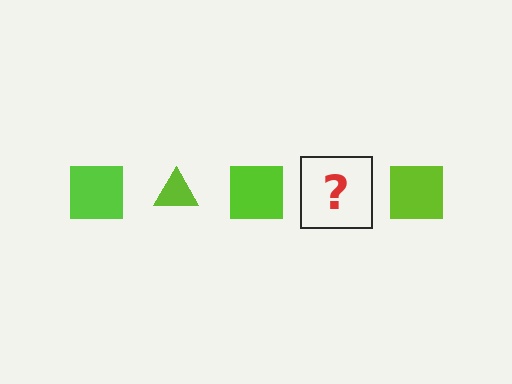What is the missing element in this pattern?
The missing element is a lime triangle.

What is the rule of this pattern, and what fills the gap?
The rule is that the pattern cycles through square, triangle shapes in lime. The gap should be filled with a lime triangle.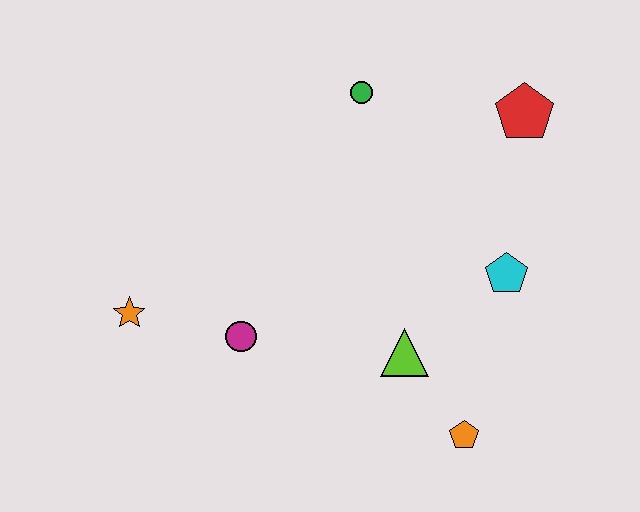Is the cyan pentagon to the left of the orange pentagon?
No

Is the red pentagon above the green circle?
No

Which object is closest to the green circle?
The red pentagon is closest to the green circle.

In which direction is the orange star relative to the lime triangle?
The orange star is to the left of the lime triangle.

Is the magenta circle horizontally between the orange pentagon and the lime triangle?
No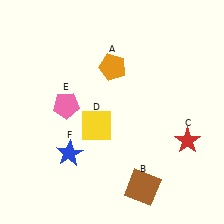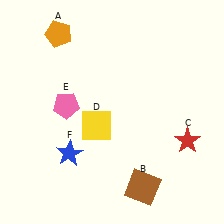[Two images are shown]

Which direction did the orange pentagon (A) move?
The orange pentagon (A) moved left.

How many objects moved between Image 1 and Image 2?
1 object moved between the two images.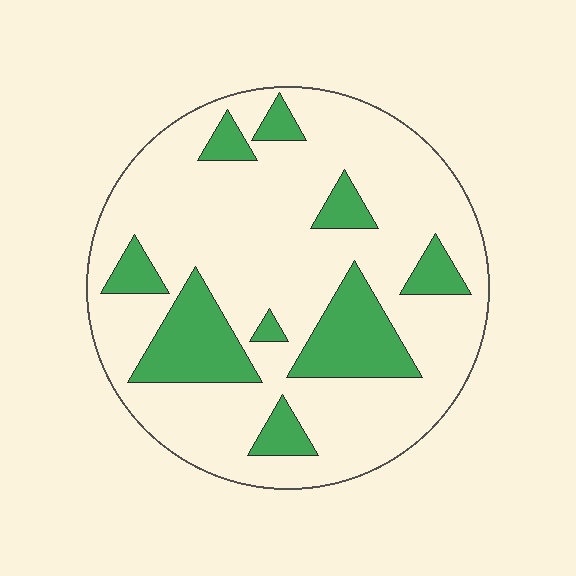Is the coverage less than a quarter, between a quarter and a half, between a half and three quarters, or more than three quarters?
Less than a quarter.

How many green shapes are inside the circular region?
9.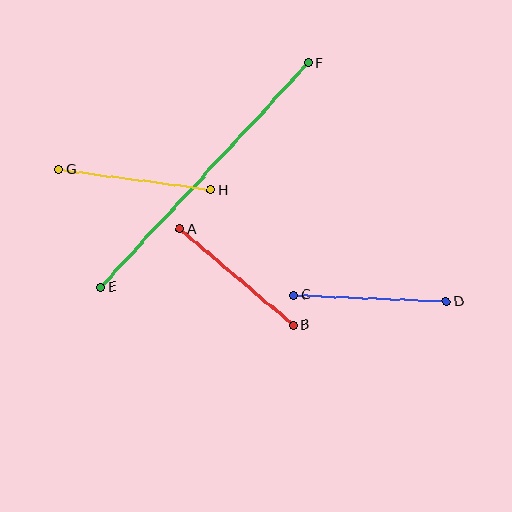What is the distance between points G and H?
The distance is approximately 153 pixels.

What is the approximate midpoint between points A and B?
The midpoint is at approximately (237, 277) pixels.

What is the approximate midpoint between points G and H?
The midpoint is at approximately (135, 180) pixels.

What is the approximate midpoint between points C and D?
The midpoint is at approximately (370, 298) pixels.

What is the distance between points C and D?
The distance is approximately 152 pixels.